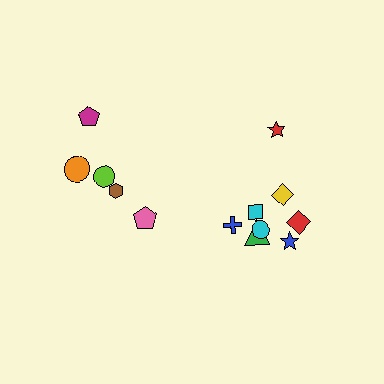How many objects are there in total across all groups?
There are 13 objects.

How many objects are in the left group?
There are 5 objects.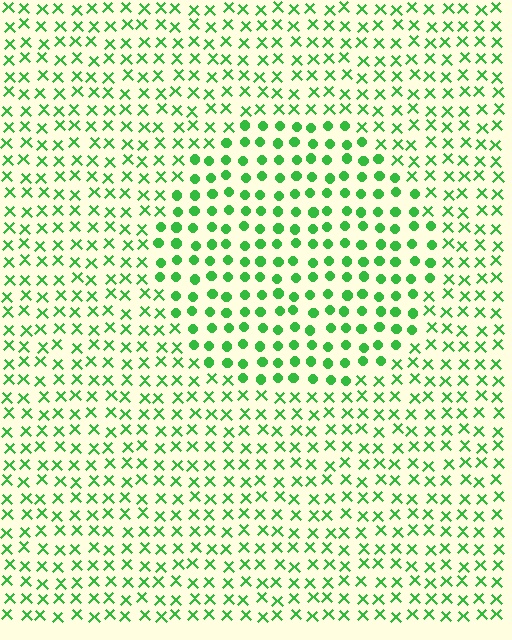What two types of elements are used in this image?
The image uses circles inside the circle region and X marks outside it.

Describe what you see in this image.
The image is filled with small green elements arranged in a uniform grid. A circle-shaped region contains circles, while the surrounding area contains X marks. The boundary is defined purely by the change in element shape.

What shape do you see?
I see a circle.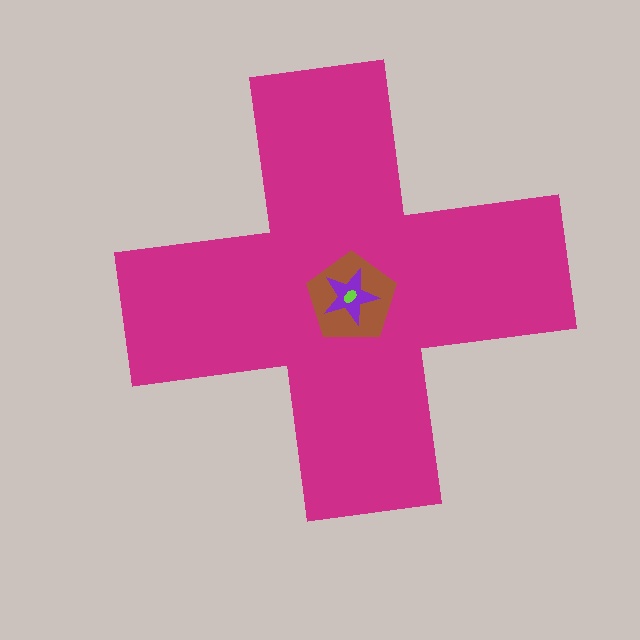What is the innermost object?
The lime ellipse.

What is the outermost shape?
The magenta cross.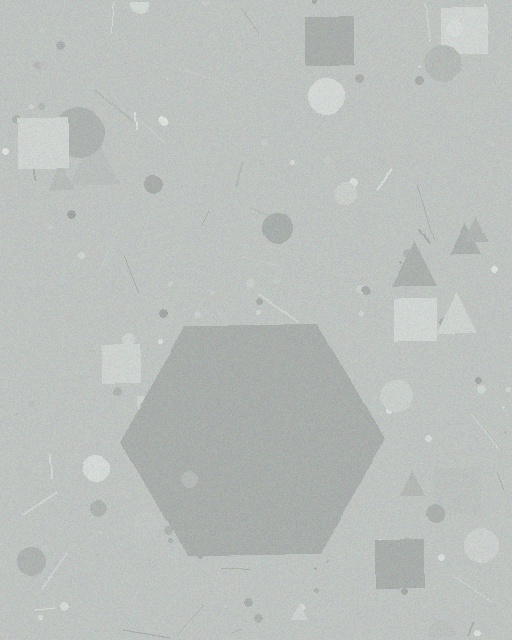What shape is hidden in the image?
A hexagon is hidden in the image.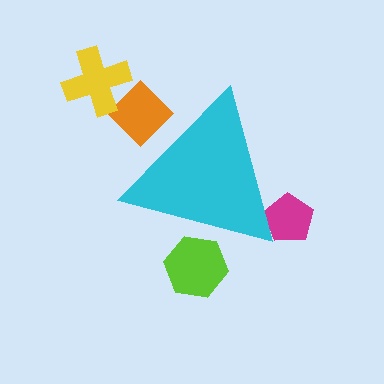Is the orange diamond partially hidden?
Yes, the orange diamond is partially hidden behind the cyan triangle.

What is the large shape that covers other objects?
A cyan triangle.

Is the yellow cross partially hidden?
No, the yellow cross is fully visible.